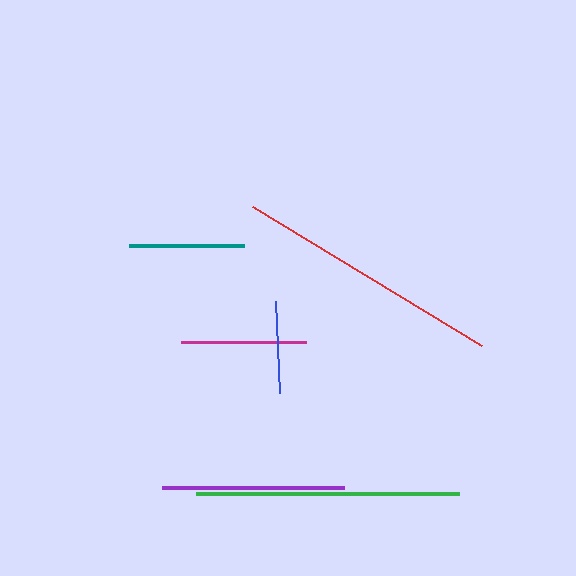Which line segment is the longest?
The red line is the longest at approximately 268 pixels.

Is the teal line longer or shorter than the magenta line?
The magenta line is longer than the teal line.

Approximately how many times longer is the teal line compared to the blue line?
The teal line is approximately 1.2 times the length of the blue line.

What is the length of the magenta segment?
The magenta segment is approximately 125 pixels long.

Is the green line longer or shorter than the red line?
The red line is longer than the green line.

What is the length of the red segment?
The red segment is approximately 268 pixels long.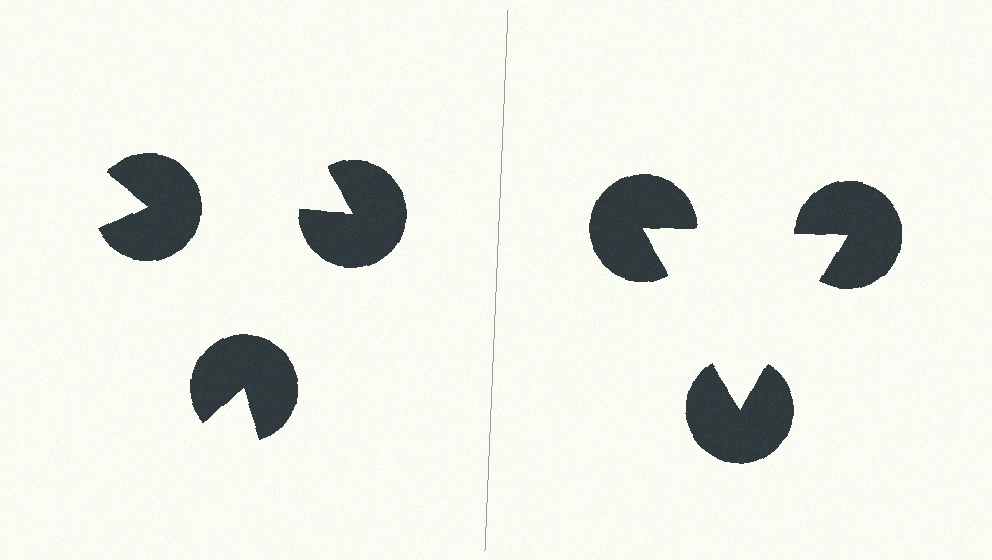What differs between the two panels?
The pac-man discs are positioned identically on both sides; only the wedge orientations differ. On the right they align to a triangle; on the left they are misaligned.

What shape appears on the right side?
An illusory triangle.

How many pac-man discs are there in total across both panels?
6 — 3 on each side.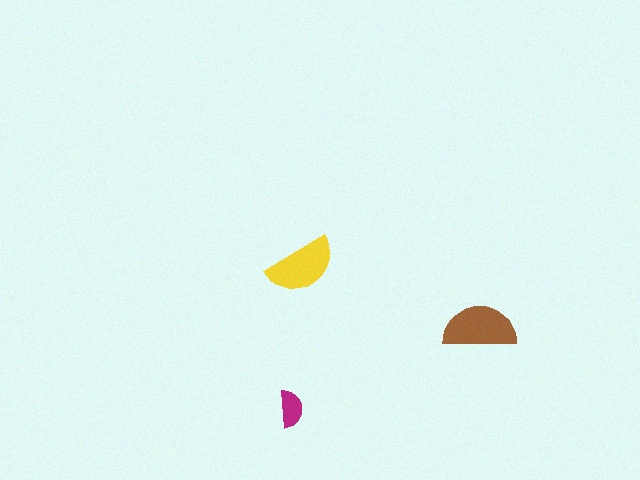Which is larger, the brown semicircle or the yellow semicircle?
The brown one.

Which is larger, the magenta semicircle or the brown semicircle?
The brown one.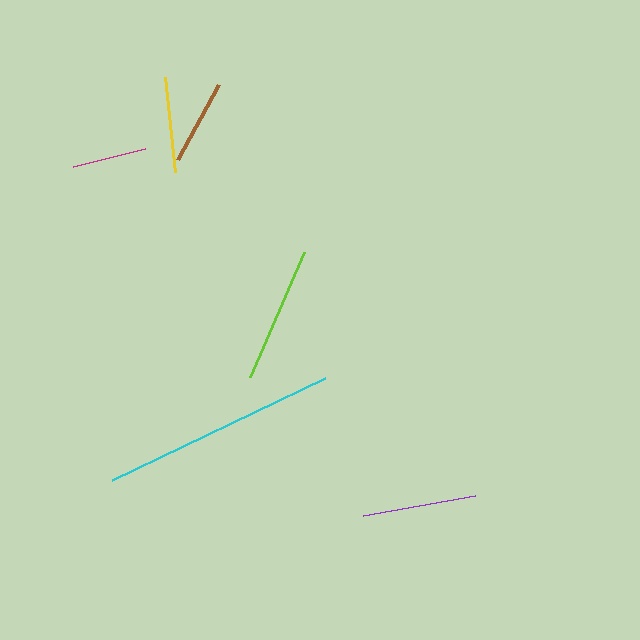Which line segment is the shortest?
The magenta line is the shortest at approximately 75 pixels.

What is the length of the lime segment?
The lime segment is approximately 137 pixels long.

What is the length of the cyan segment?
The cyan segment is approximately 236 pixels long.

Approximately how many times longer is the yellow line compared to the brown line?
The yellow line is approximately 1.1 times the length of the brown line.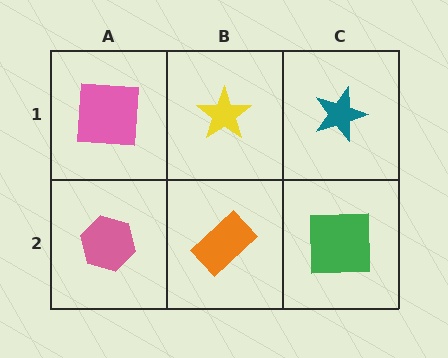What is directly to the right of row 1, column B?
A teal star.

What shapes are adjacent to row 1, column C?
A green square (row 2, column C), a yellow star (row 1, column B).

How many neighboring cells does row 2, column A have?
2.